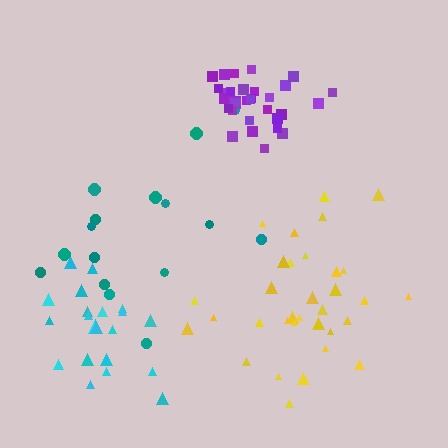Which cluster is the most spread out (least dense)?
Teal.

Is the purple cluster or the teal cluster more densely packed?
Purple.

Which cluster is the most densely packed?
Purple.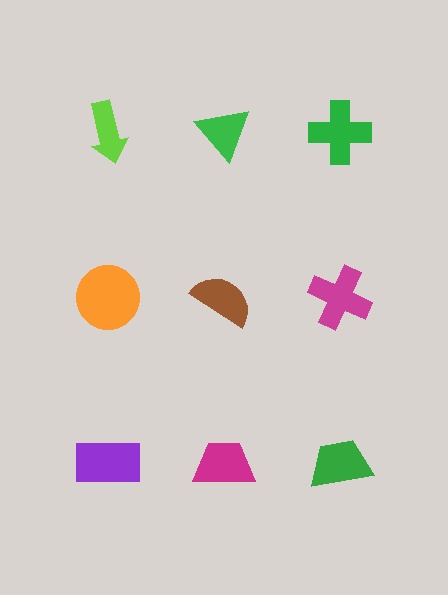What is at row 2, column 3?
A magenta cross.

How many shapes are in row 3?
3 shapes.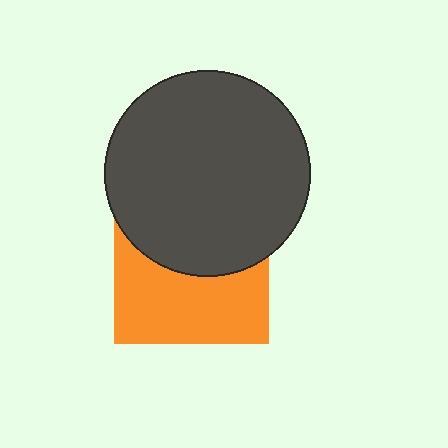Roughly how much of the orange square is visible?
About half of it is visible (roughly 52%).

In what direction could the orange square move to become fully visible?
The orange square could move down. That would shift it out from behind the dark gray circle entirely.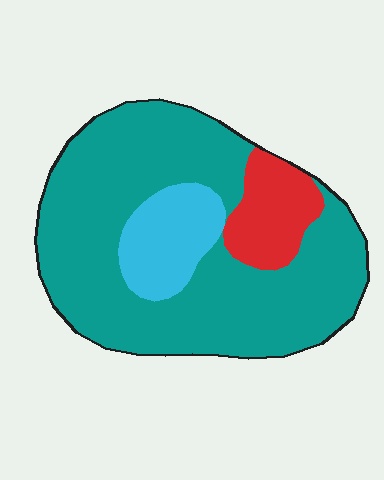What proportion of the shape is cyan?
Cyan covers about 15% of the shape.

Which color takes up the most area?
Teal, at roughly 75%.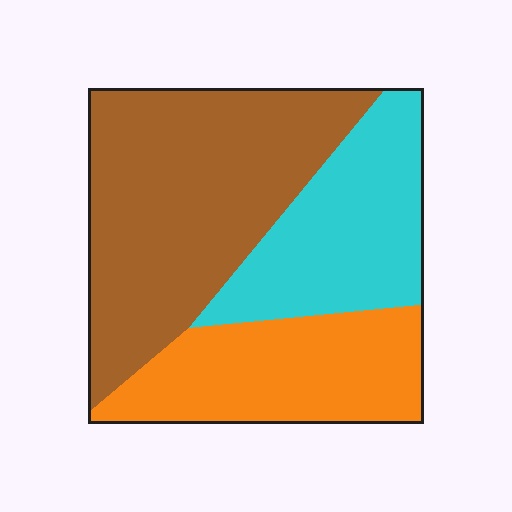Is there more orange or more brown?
Brown.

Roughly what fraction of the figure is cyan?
Cyan covers around 25% of the figure.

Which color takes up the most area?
Brown, at roughly 45%.